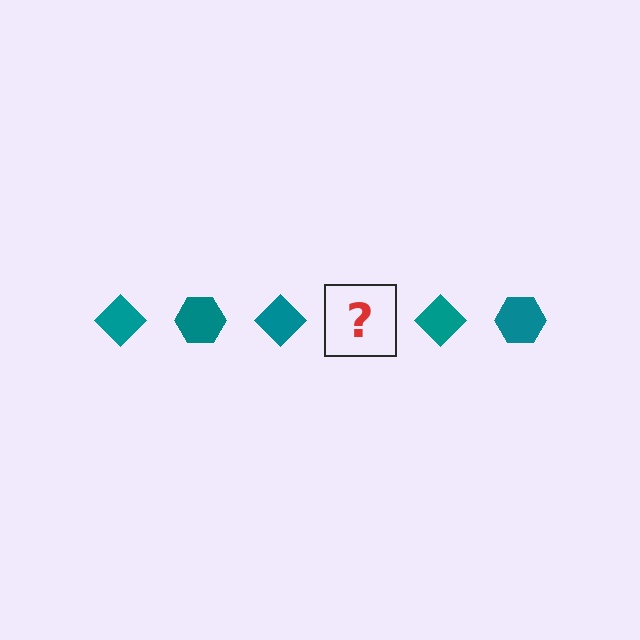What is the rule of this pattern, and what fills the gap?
The rule is that the pattern cycles through diamond, hexagon shapes in teal. The gap should be filled with a teal hexagon.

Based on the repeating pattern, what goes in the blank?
The blank should be a teal hexagon.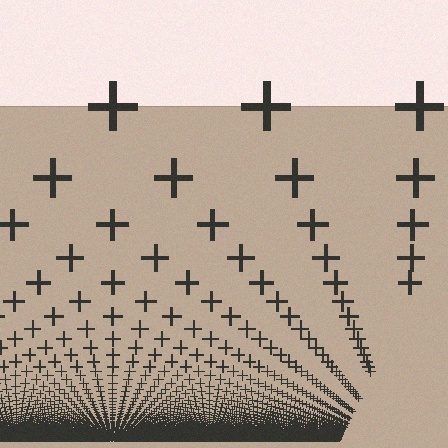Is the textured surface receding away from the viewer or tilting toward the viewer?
The surface appears to tilt toward the viewer. Texture elements get larger and sparser toward the top.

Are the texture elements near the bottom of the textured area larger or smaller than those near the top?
Smaller. The gradient is inverted — elements near the bottom are smaller and denser.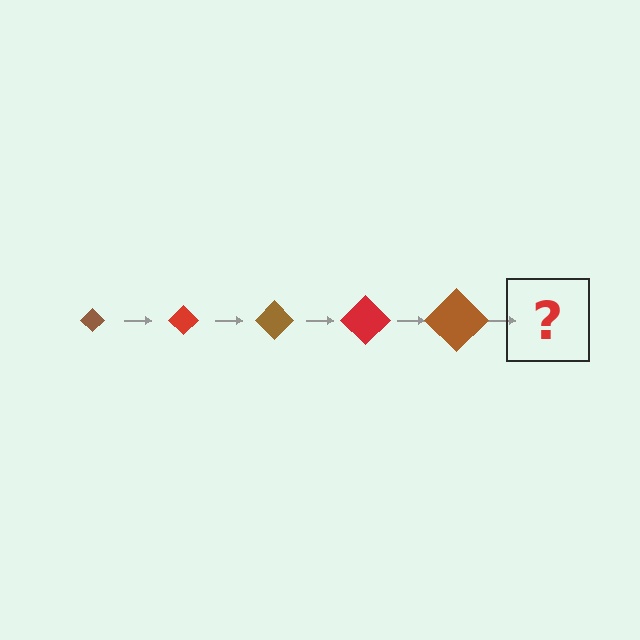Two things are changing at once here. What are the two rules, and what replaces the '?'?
The two rules are that the diamond grows larger each step and the color cycles through brown and red. The '?' should be a red diamond, larger than the previous one.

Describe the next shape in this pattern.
It should be a red diamond, larger than the previous one.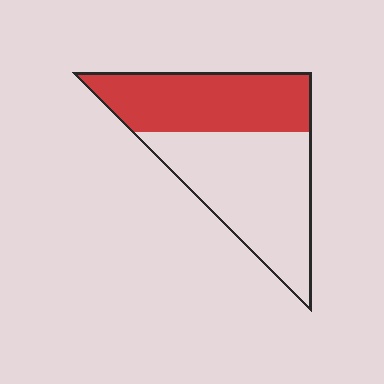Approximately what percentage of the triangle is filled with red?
Approximately 45%.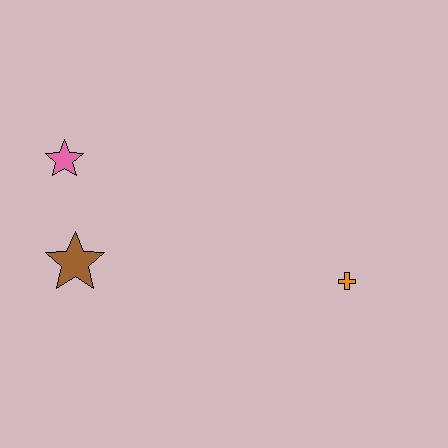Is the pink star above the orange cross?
Yes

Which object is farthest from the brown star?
The orange cross is farthest from the brown star.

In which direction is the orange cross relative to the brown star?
The orange cross is to the right of the brown star.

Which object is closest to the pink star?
The brown star is closest to the pink star.